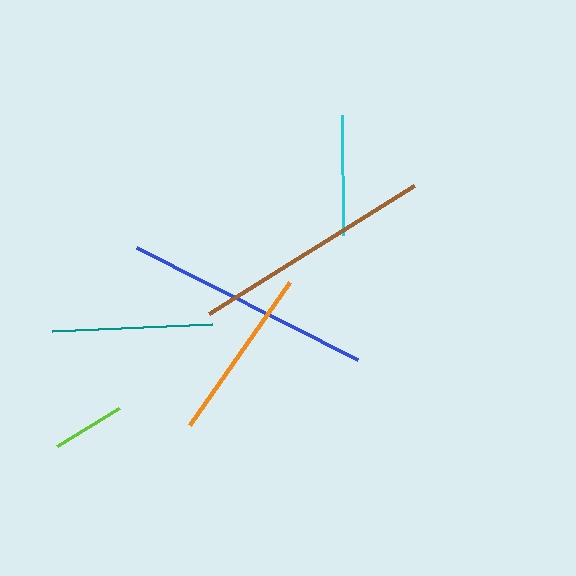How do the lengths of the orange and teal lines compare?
The orange and teal lines are approximately the same length.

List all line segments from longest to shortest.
From longest to shortest: blue, brown, orange, teal, cyan, lime.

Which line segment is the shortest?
The lime line is the shortest at approximately 73 pixels.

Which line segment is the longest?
The blue line is the longest at approximately 247 pixels.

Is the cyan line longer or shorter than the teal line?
The teal line is longer than the cyan line.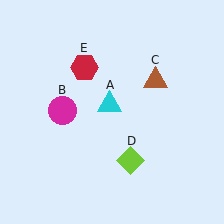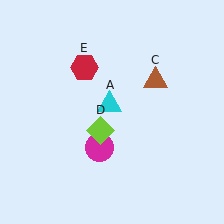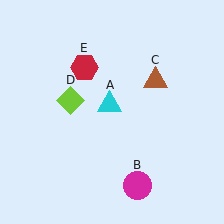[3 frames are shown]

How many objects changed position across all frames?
2 objects changed position: magenta circle (object B), lime diamond (object D).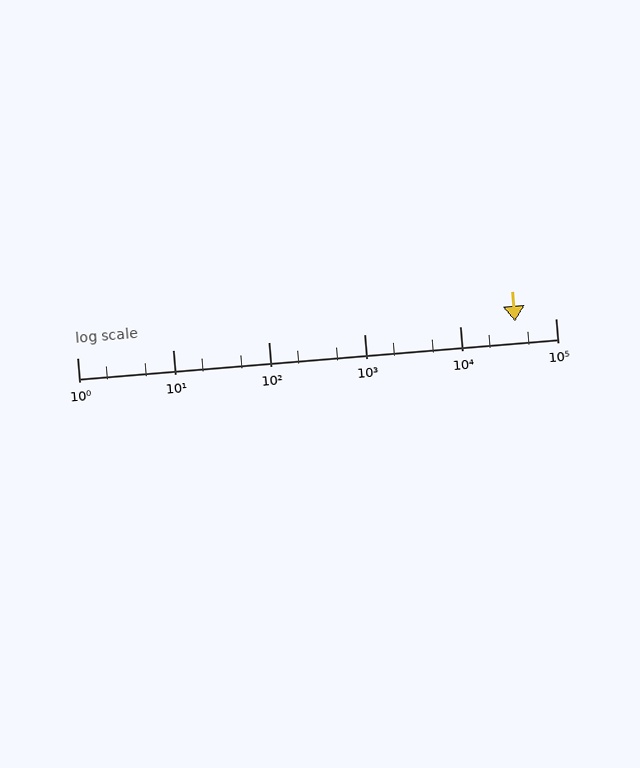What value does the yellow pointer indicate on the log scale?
The pointer indicates approximately 38000.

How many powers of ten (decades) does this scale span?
The scale spans 5 decades, from 1 to 100000.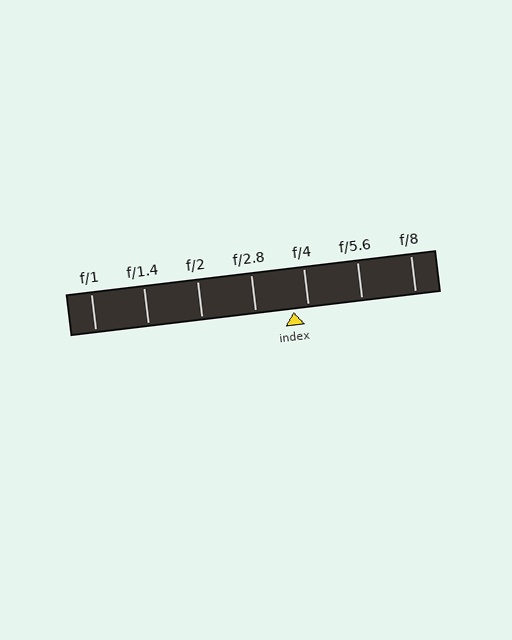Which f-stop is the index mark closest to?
The index mark is closest to f/4.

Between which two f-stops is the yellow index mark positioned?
The index mark is between f/2.8 and f/4.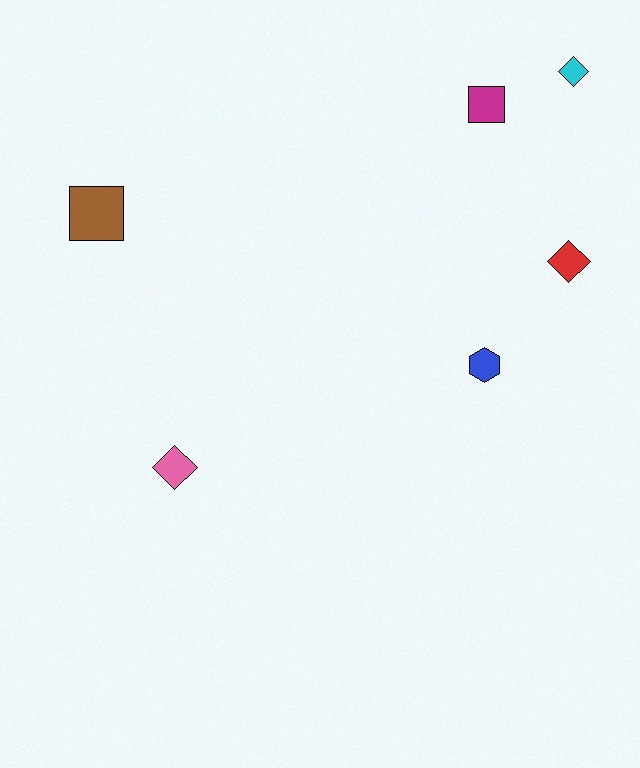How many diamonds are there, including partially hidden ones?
There are 3 diamonds.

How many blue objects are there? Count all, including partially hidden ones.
There is 1 blue object.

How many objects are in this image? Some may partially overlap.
There are 6 objects.